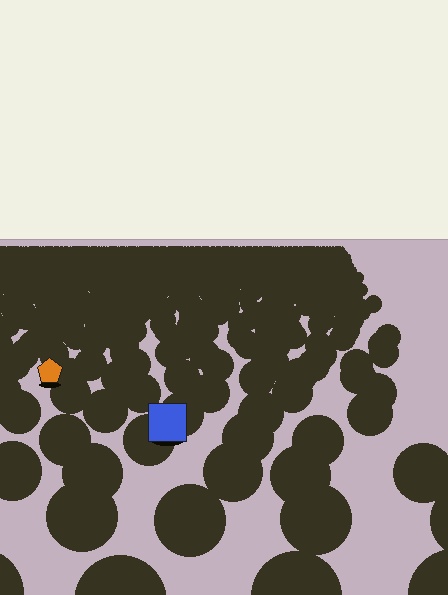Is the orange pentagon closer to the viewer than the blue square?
No. The blue square is closer — you can tell from the texture gradient: the ground texture is coarser near it.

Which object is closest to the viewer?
The blue square is closest. The texture marks near it are larger and more spread out.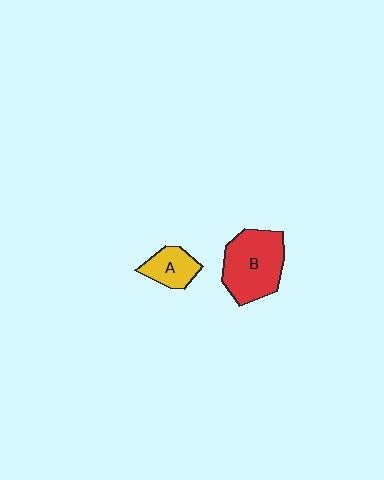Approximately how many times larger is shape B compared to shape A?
Approximately 2.1 times.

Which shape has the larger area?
Shape B (red).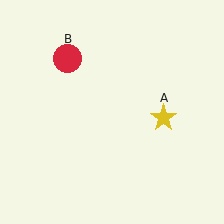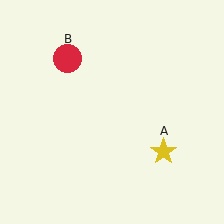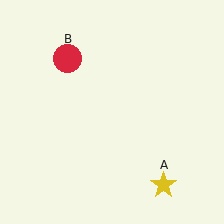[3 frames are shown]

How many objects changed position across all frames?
1 object changed position: yellow star (object A).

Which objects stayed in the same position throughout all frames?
Red circle (object B) remained stationary.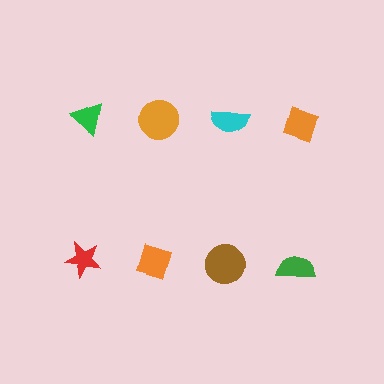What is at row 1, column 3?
A cyan semicircle.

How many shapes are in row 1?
4 shapes.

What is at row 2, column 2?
An orange diamond.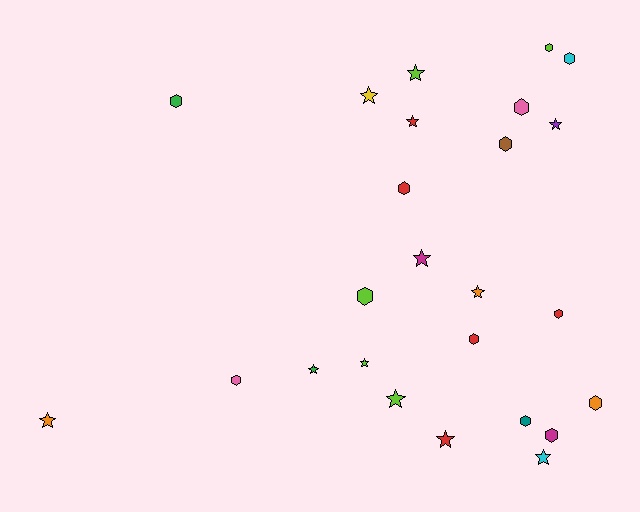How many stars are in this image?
There are 12 stars.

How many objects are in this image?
There are 25 objects.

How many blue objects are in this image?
There are no blue objects.